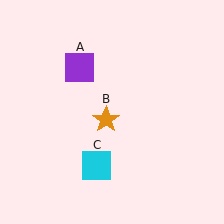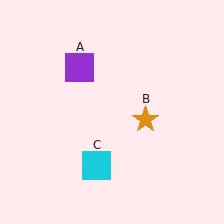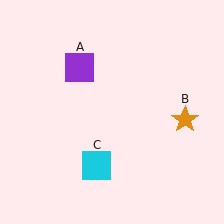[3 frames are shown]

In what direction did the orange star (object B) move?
The orange star (object B) moved right.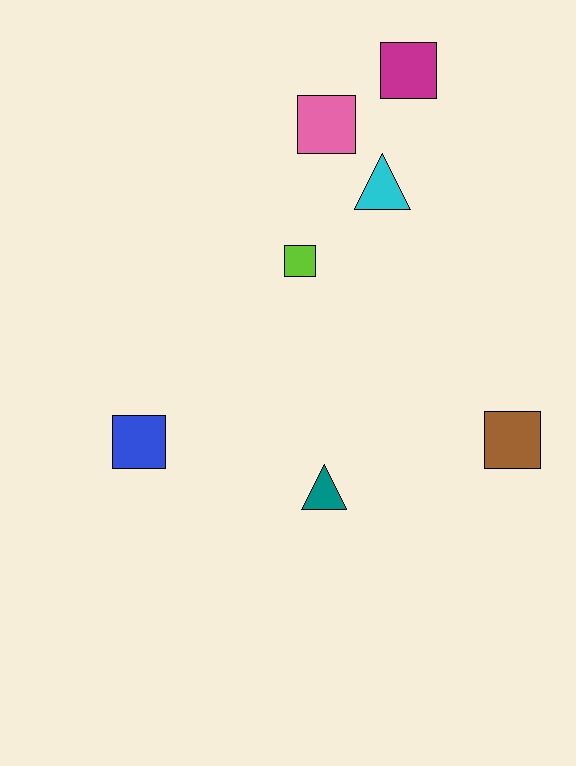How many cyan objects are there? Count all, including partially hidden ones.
There is 1 cyan object.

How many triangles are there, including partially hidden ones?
There are 2 triangles.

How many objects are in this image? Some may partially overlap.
There are 7 objects.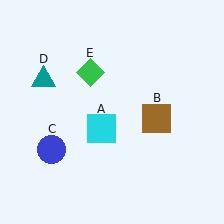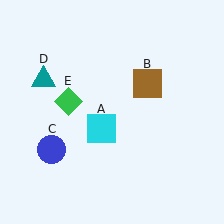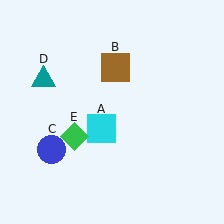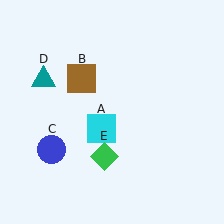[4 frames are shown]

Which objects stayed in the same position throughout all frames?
Cyan square (object A) and blue circle (object C) and teal triangle (object D) remained stationary.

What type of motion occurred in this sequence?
The brown square (object B), green diamond (object E) rotated counterclockwise around the center of the scene.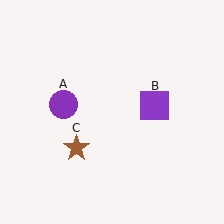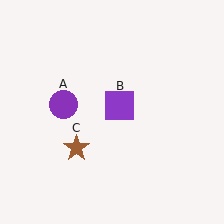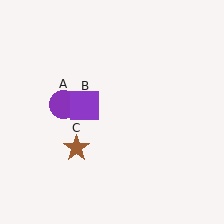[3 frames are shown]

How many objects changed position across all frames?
1 object changed position: purple square (object B).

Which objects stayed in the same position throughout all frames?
Purple circle (object A) and brown star (object C) remained stationary.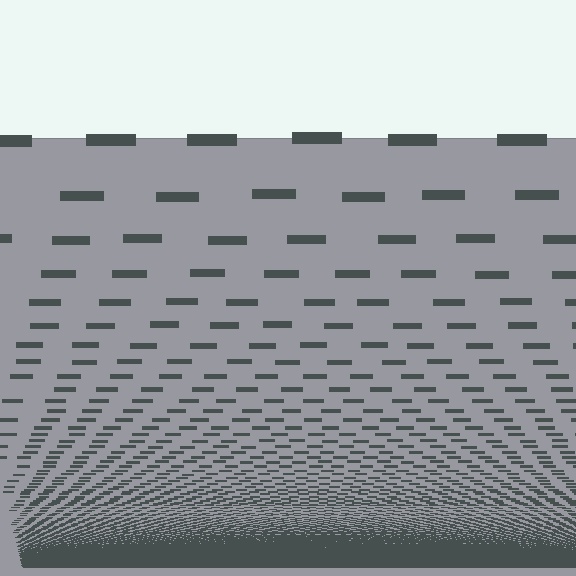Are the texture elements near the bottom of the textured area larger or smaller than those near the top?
Smaller. The gradient is inverted — elements near the bottom are smaller and denser.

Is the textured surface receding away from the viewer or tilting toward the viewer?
The surface appears to tilt toward the viewer. Texture elements get larger and sparser toward the top.